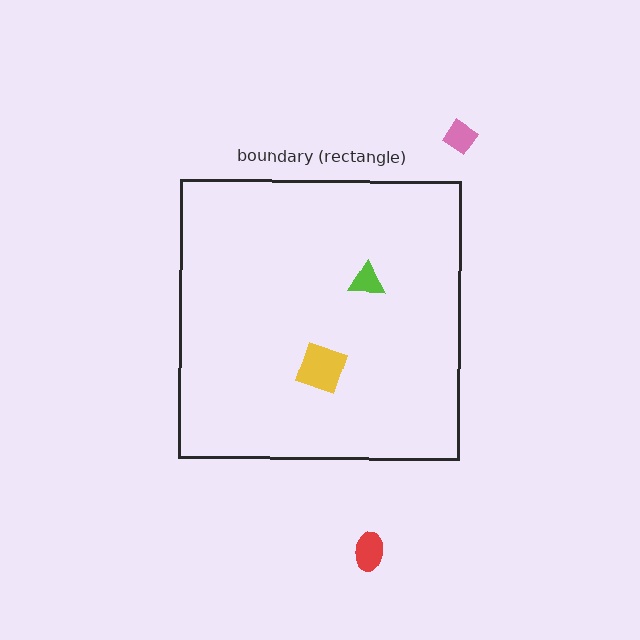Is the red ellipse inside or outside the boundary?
Outside.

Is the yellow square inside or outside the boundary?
Inside.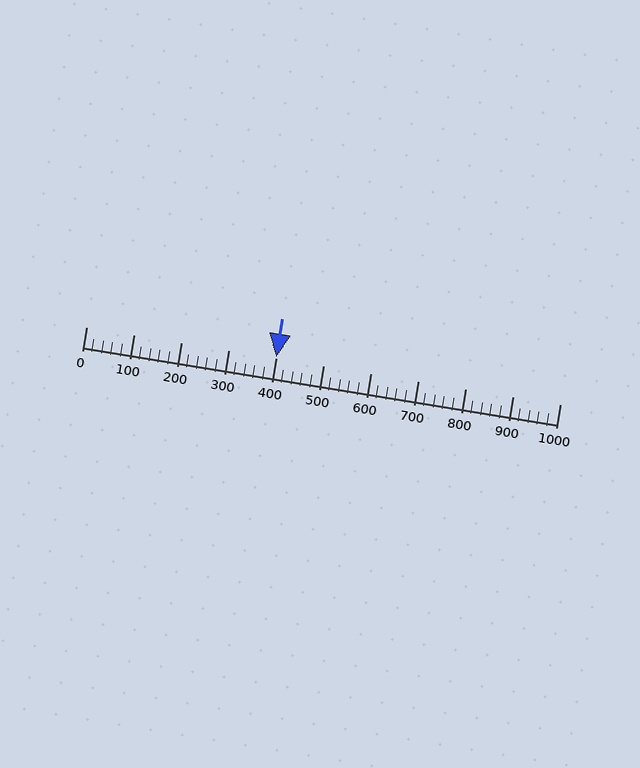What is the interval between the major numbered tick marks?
The major tick marks are spaced 100 units apart.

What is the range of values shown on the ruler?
The ruler shows values from 0 to 1000.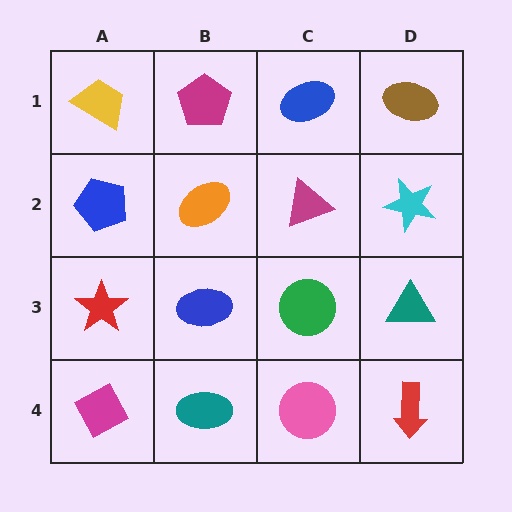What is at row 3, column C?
A green circle.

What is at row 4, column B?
A teal ellipse.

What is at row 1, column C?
A blue ellipse.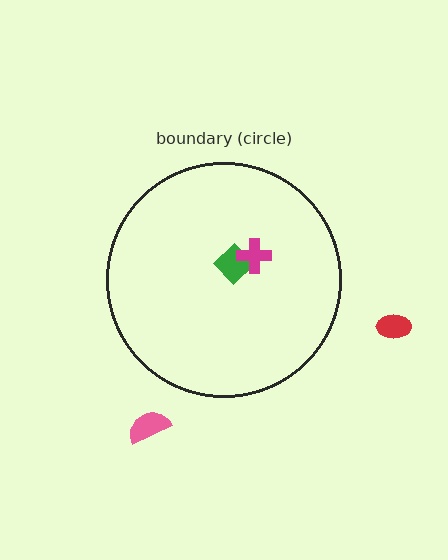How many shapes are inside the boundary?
2 inside, 2 outside.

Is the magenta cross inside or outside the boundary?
Inside.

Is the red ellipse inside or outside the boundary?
Outside.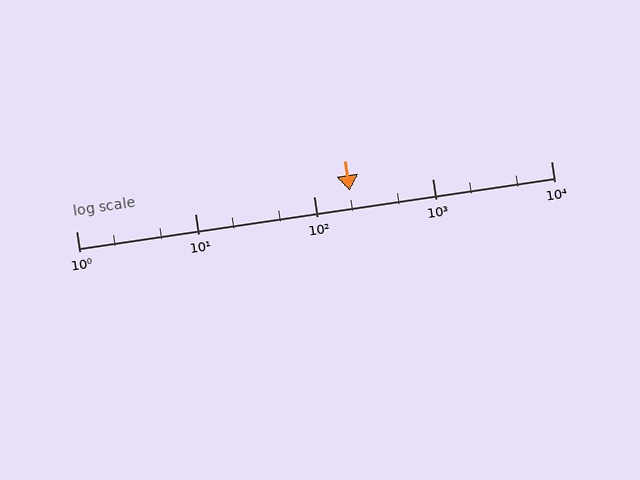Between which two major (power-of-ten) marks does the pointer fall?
The pointer is between 100 and 1000.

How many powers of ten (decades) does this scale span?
The scale spans 4 decades, from 1 to 10000.